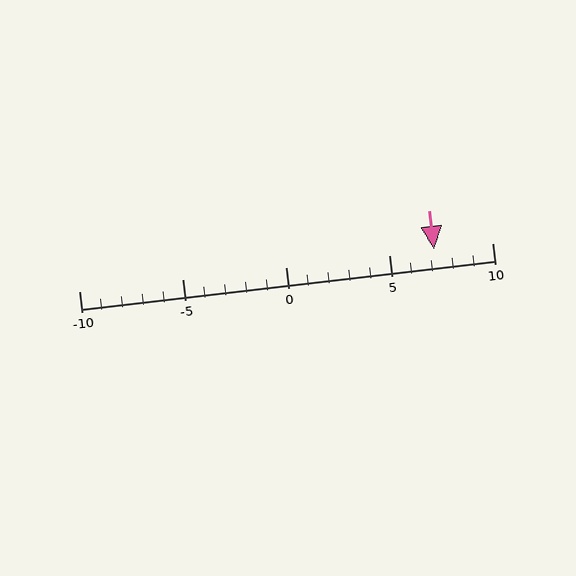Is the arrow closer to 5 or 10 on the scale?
The arrow is closer to 5.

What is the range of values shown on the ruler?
The ruler shows values from -10 to 10.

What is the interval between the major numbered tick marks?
The major tick marks are spaced 5 units apart.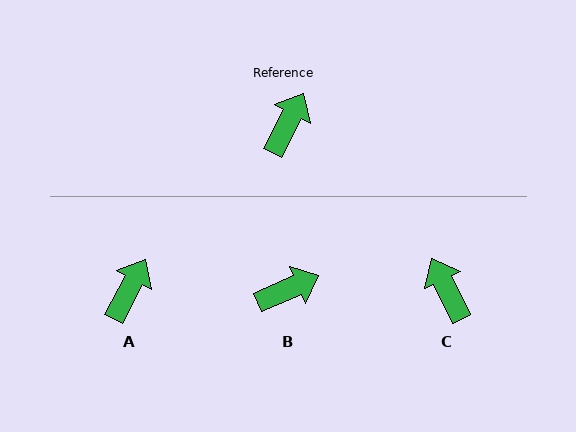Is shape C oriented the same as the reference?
No, it is off by about 54 degrees.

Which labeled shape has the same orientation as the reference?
A.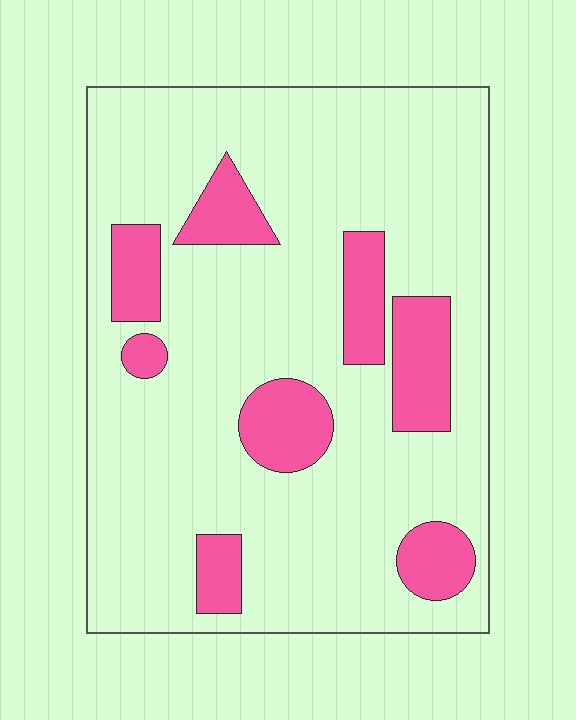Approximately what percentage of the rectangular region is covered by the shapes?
Approximately 20%.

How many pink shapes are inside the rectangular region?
8.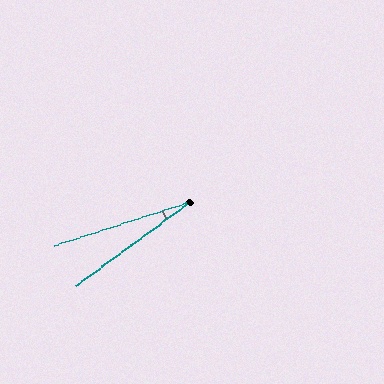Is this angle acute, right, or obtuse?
It is acute.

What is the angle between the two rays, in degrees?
Approximately 18 degrees.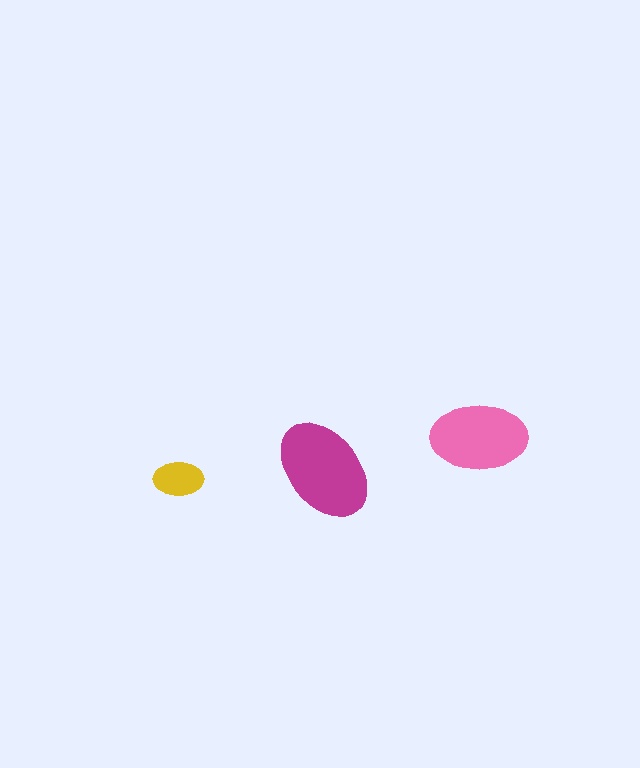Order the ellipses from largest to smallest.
the magenta one, the pink one, the yellow one.